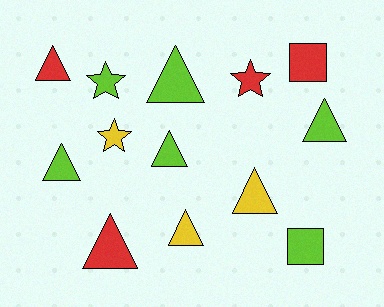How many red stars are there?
There is 1 red star.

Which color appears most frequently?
Lime, with 6 objects.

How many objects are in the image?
There are 13 objects.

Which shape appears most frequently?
Triangle, with 8 objects.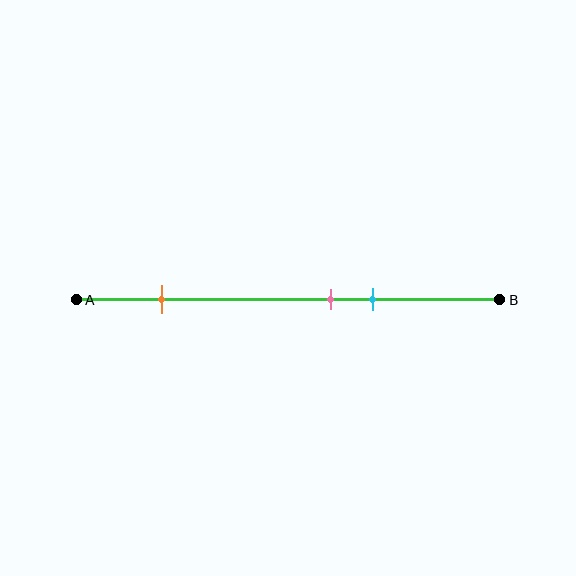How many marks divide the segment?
There are 3 marks dividing the segment.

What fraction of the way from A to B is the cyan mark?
The cyan mark is approximately 70% (0.7) of the way from A to B.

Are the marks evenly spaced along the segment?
No, the marks are not evenly spaced.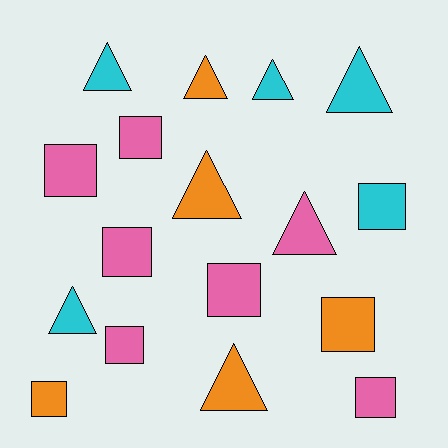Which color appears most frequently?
Pink, with 7 objects.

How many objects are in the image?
There are 17 objects.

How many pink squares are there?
There are 6 pink squares.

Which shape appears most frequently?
Square, with 9 objects.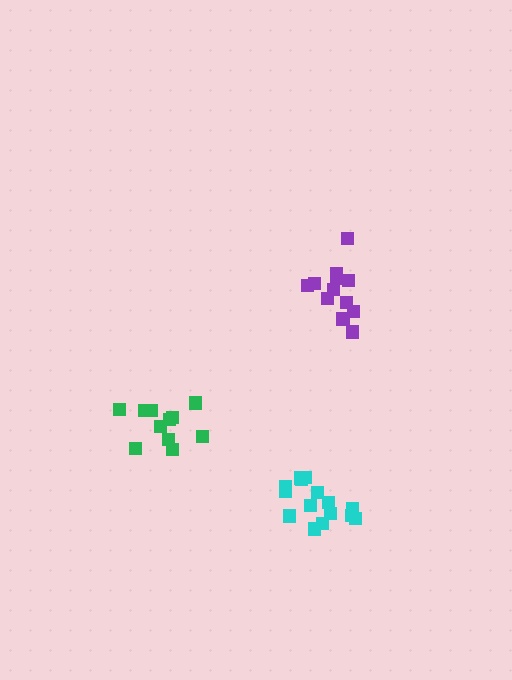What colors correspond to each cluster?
The clusters are colored: green, cyan, purple.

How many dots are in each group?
Group 1: 11 dots, Group 2: 15 dots, Group 3: 13 dots (39 total).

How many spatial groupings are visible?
There are 3 spatial groupings.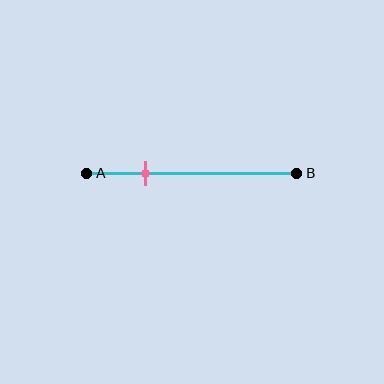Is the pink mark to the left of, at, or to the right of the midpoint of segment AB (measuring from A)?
The pink mark is to the left of the midpoint of segment AB.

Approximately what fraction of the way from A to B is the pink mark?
The pink mark is approximately 30% of the way from A to B.